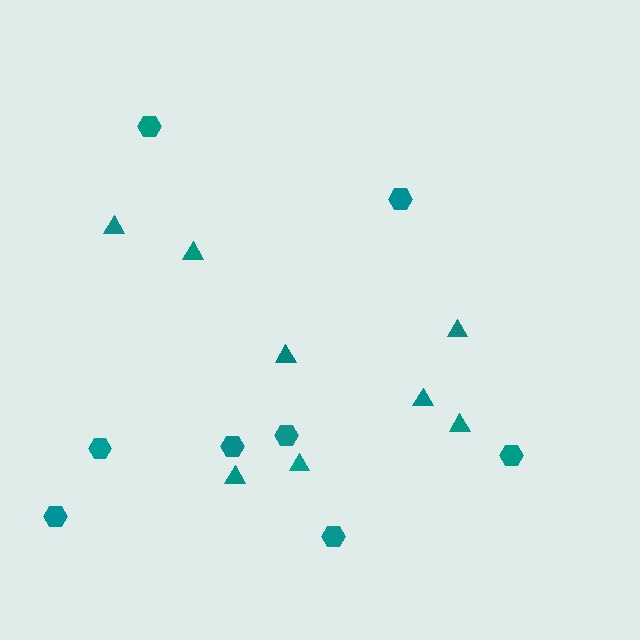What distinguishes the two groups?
There are 2 groups: one group of triangles (8) and one group of hexagons (8).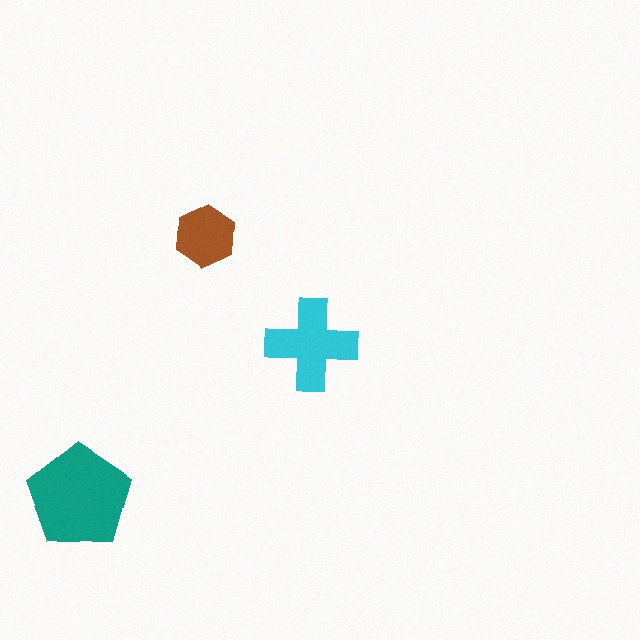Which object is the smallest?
The brown hexagon.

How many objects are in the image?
There are 3 objects in the image.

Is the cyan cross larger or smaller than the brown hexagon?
Larger.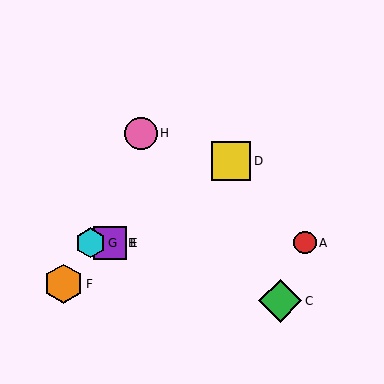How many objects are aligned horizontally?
4 objects (A, B, E, G) are aligned horizontally.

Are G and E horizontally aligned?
Yes, both are at y≈243.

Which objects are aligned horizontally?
Objects A, B, E, G are aligned horizontally.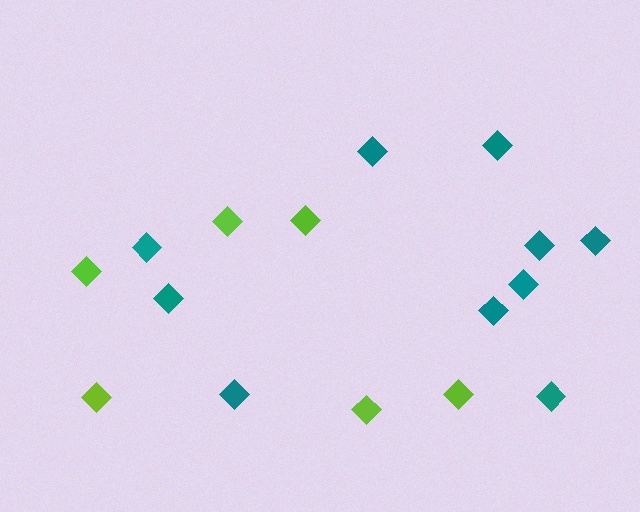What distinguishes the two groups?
There are 2 groups: one group of teal diamonds (10) and one group of lime diamonds (6).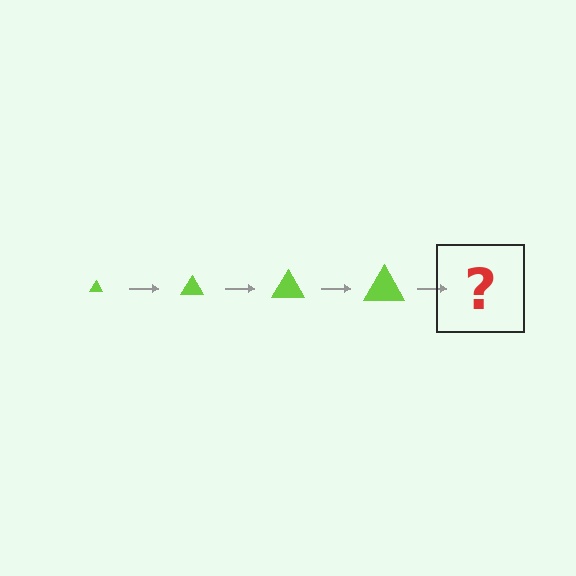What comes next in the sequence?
The next element should be a lime triangle, larger than the previous one.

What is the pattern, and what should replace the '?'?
The pattern is that the triangle gets progressively larger each step. The '?' should be a lime triangle, larger than the previous one.